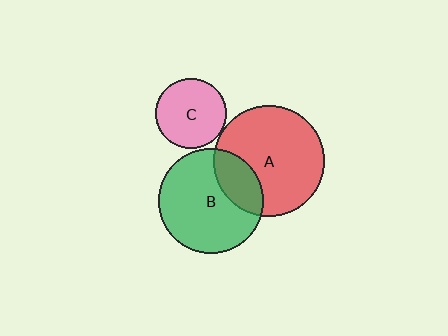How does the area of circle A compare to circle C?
Approximately 2.5 times.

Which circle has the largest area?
Circle A (red).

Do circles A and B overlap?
Yes.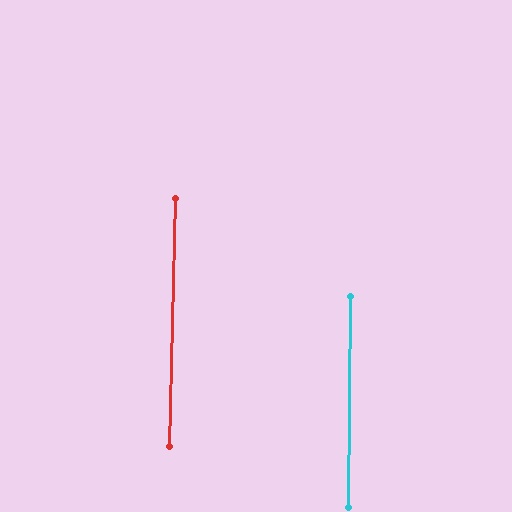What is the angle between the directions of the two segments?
Approximately 1 degree.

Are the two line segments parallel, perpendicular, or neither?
Parallel — their directions differ by only 0.7°.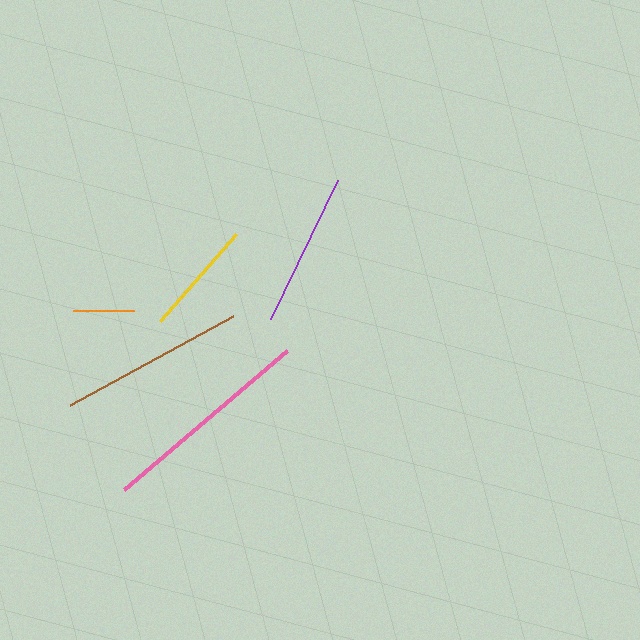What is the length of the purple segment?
The purple segment is approximately 154 pixels long.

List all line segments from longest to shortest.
From longest to shortest: pink, brown, purple, yellow, orange.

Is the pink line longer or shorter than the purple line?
The pink line is longer than the purple line.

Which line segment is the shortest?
The orange line is the shortest at approximately 61 pixels.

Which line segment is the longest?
The pink line is the longest at approximately 214 pixels.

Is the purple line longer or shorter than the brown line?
The brown line is longer than the purple line.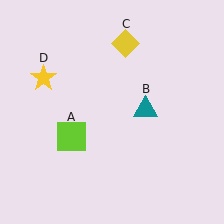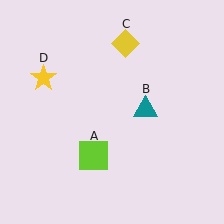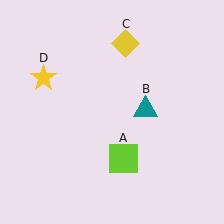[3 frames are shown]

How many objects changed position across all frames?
1 object changed position: lime square (object A).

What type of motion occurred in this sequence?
The lime square (object A) rotated counterclockwise around the center of the scene.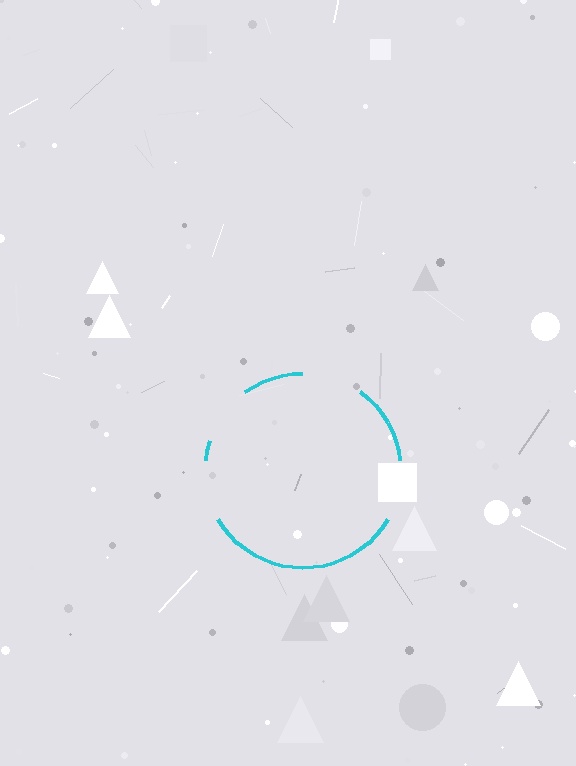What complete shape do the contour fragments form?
The contour fragments form a circle.